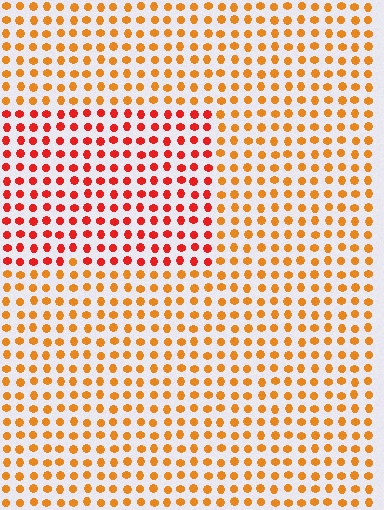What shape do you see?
I see a rectangle.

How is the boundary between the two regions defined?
The boundary is defined purely by a slight shift in hue (about 32 degrees). Spacing, size, and orientation are identical on both sides.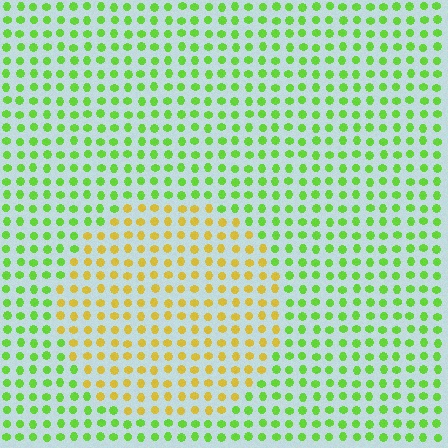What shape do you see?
I see a circle.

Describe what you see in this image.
The image is filled with small lime elements in a uniform arrangement. A circle-shaped region is visible where the elements are tinted to a slightly different hue, forming a subtle color boundary.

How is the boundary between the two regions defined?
The boundary is defined purely by a slight shift in hue (about 53 degrees). Spacing, size, and orientation are identical on both sides.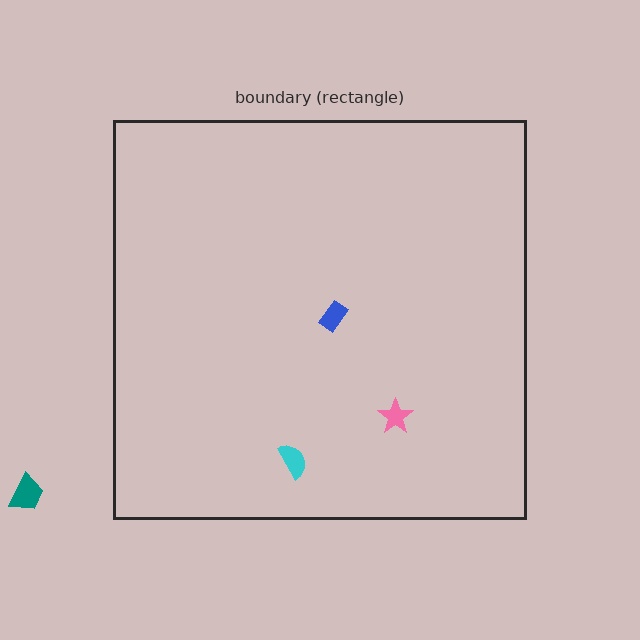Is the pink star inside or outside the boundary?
Inside.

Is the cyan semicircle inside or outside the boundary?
Inside.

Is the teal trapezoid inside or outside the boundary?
Outside.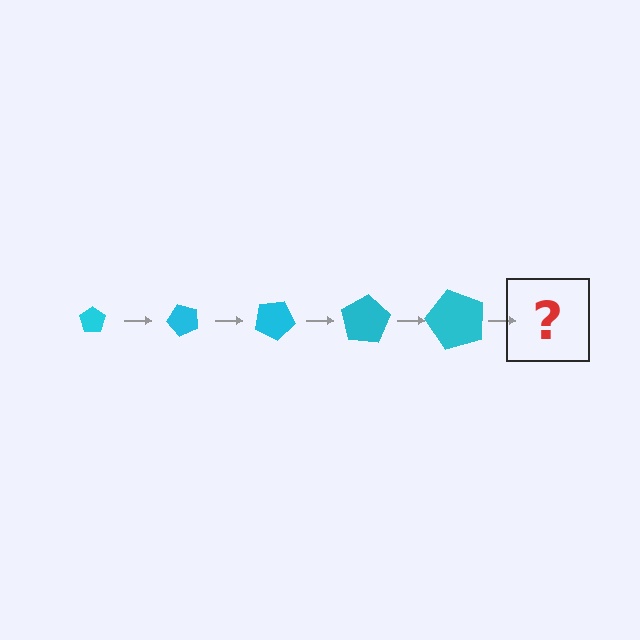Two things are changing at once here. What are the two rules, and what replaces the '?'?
The two rules are that the pentagon grows larger each step and it rotates 50 degrees each step. The '?' should be a pentagon, larger than the previous one and rotated 250 degrees from the start.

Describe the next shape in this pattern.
It should be a pentagon, larger than the previous one and rotated 250 degrees from the start.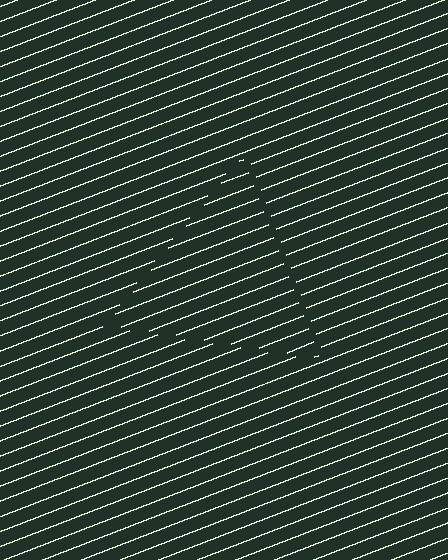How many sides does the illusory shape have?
3 sides — the line-ends trace a triangle.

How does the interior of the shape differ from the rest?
The interior of the shape contains the same grating, shifted by half a period — the contour is defined by the phase discontinuity where line-ends from the inner and outer gratings abut.